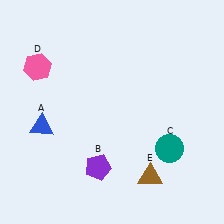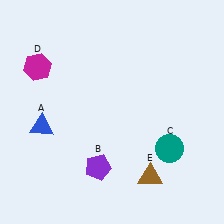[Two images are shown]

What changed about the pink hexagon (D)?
In Image 1, D is pink. In Image 2, it changed to magenta.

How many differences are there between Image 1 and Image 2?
There is 1 difference between the two images.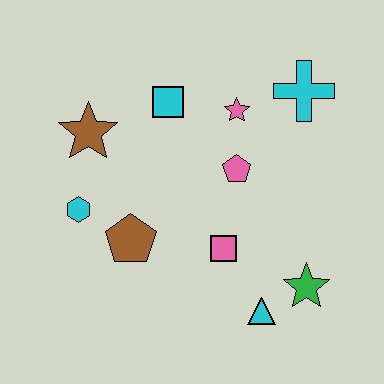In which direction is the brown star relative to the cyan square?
The brown star is to the left of the cyan square.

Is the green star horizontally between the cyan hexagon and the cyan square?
No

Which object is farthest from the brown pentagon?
The cyan cross is farthest from the brown pentagon.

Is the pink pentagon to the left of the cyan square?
No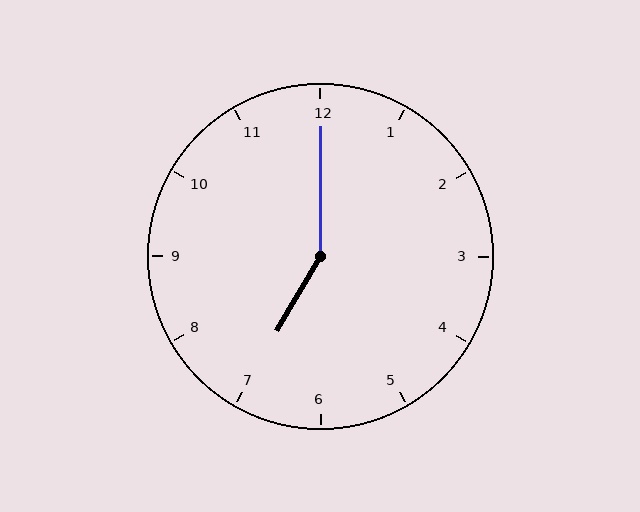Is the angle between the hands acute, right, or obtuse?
It is obtuse.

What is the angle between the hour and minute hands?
Approximately 150 degrees.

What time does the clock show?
7:00.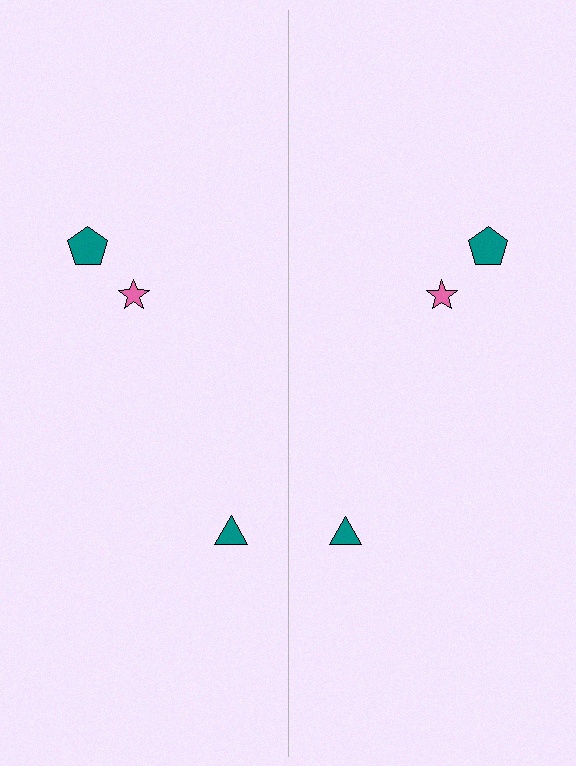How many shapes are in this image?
There are 6 shapes in this image.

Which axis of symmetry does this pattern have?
The pattern has a vertical axis of symmetry running through the center of the image.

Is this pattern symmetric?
Yes, this pattern has bilateral (reflection) symmetry.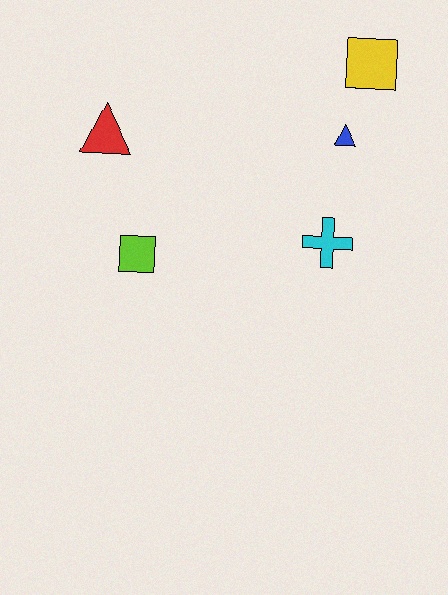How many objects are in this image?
There are 5 objects.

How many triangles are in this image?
There are 2 triangles.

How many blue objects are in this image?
There is 1 blue object.